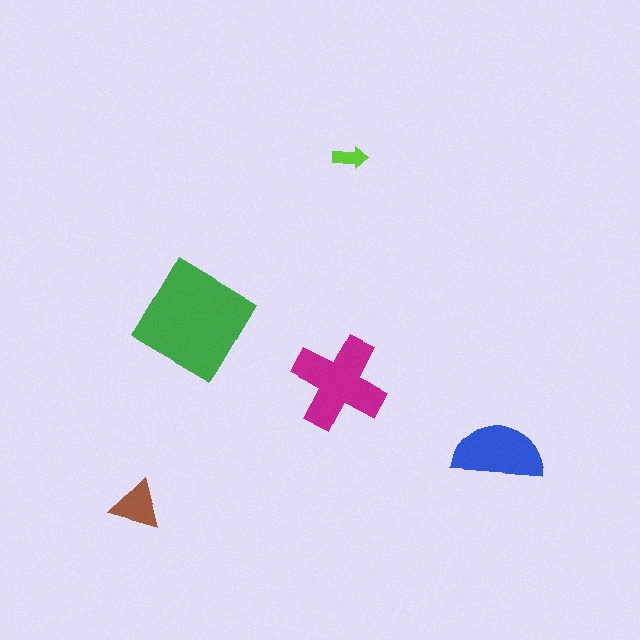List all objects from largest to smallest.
The green diamond, the magenta cross, the blue semicircle, the brown triangle, the lime arrow.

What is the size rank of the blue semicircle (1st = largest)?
3rd.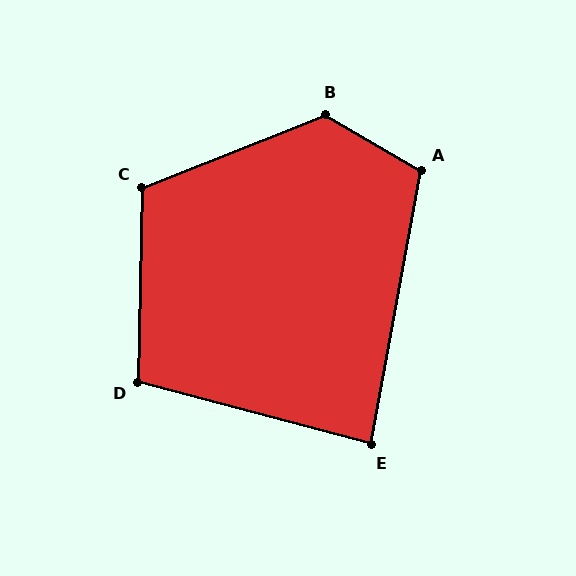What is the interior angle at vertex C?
Approximately 113 degrees (obtuse).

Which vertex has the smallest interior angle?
E, at approximately 85 degrees.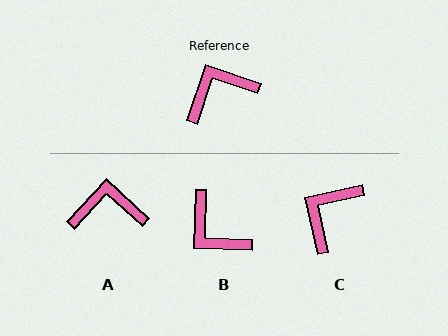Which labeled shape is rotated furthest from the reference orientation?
B, about 106 degrees away.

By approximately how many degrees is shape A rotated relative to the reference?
Approximately 24 degrees clockwise.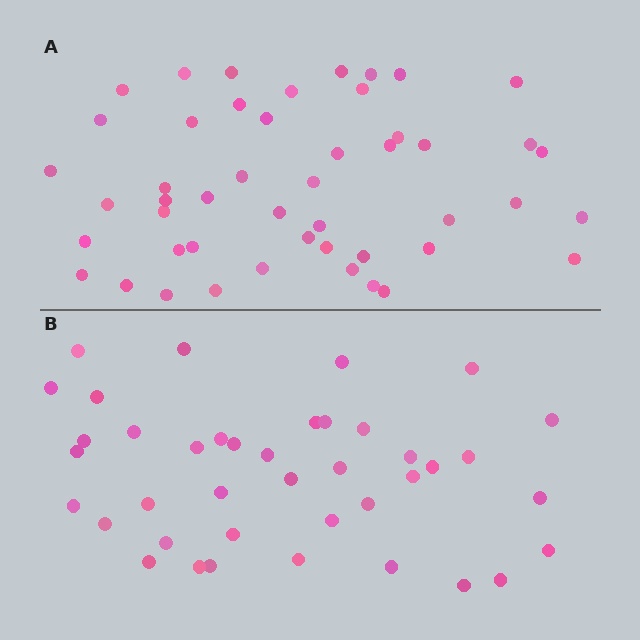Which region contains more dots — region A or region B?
Region A (the top region) has more dots.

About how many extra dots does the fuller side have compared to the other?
Region A has roughly 8 or so more dots than region B.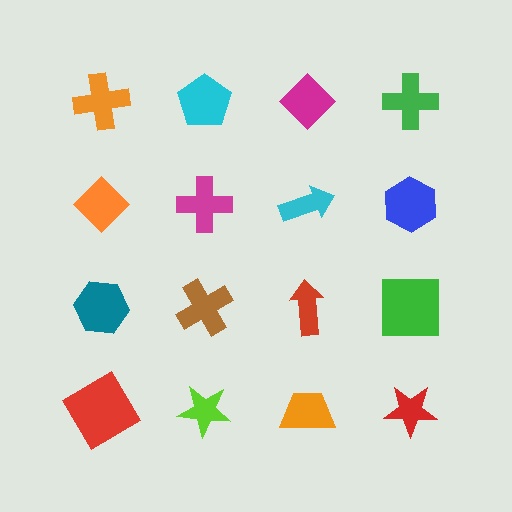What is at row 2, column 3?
A cyan arrow.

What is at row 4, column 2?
A lime star.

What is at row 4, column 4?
A red star.